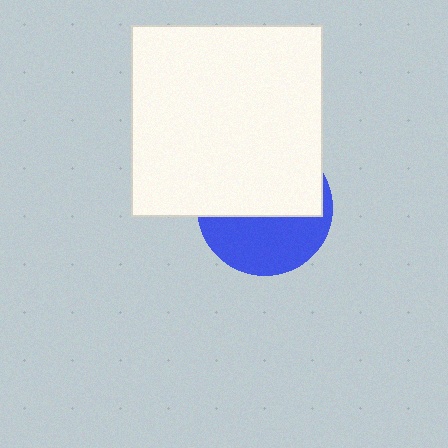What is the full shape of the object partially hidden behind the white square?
The partially hidden object is a blue circle.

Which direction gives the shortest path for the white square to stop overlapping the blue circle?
Moving up gives the shortest separation.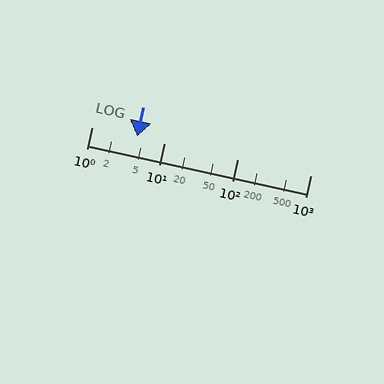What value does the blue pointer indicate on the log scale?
The pointer indicates approximately 4.2.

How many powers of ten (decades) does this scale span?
The scale spans 3 decades, from 1 to 1000.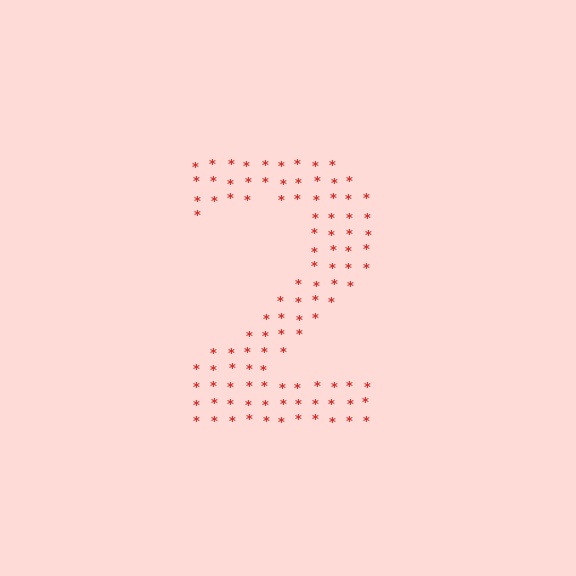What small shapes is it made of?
It is made of small asterisks.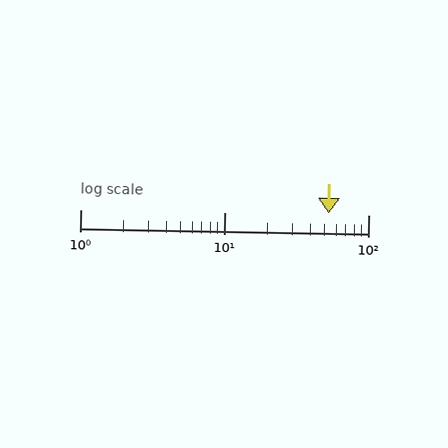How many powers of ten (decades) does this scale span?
The scale spans 2 decades, from 1 to 100.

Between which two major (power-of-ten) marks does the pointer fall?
The pointer is between 10 and 100.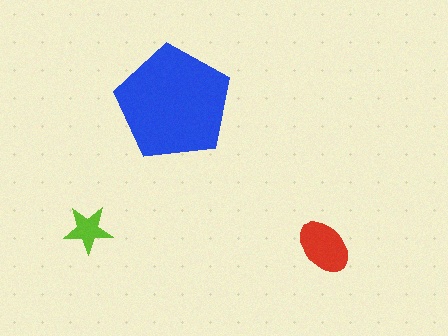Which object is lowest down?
The red ellipse is bottommost.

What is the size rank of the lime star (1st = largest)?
3rd.